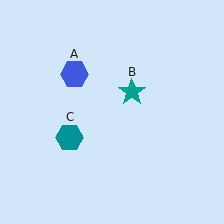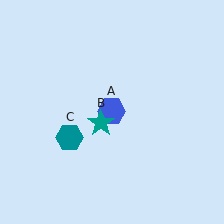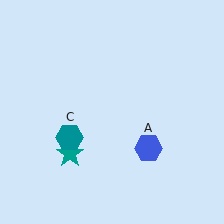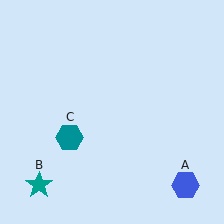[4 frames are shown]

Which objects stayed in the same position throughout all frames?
Teal hexagon (object C) remained stationary.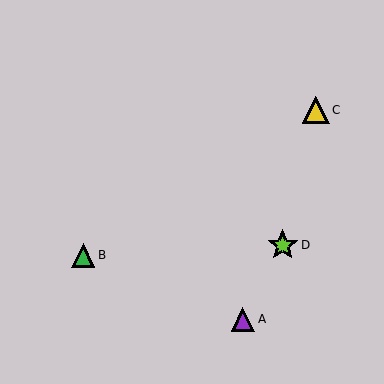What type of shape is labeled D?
Shape D is a lime star.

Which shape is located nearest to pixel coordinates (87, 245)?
The green triangle (labeled B) at (83, 255) is nearest to that location.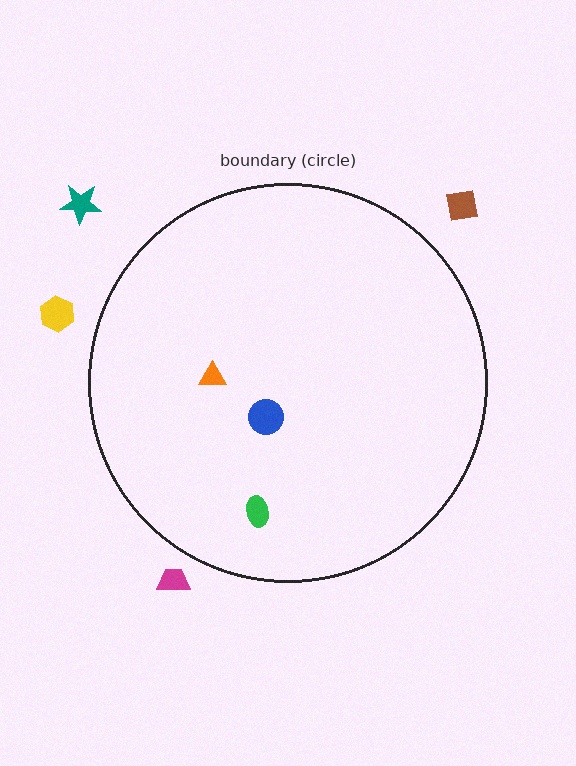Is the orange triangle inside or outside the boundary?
Inside.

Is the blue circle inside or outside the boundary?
Inside.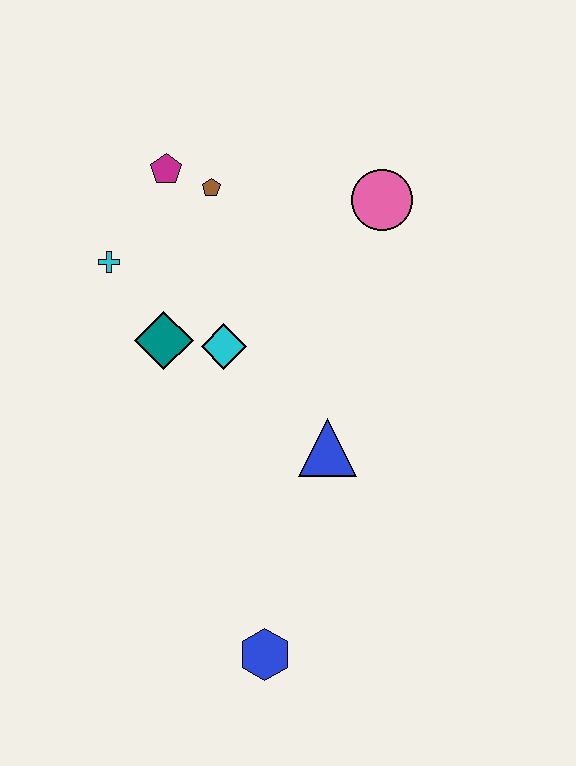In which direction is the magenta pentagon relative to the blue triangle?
The magenta pentagon is above the blue triangle.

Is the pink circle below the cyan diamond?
No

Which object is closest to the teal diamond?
The cyan diamond is closest to the teal diamond.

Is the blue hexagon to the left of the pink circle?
Yes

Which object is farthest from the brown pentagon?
The blue hexagon is farthest from the brown pentagon.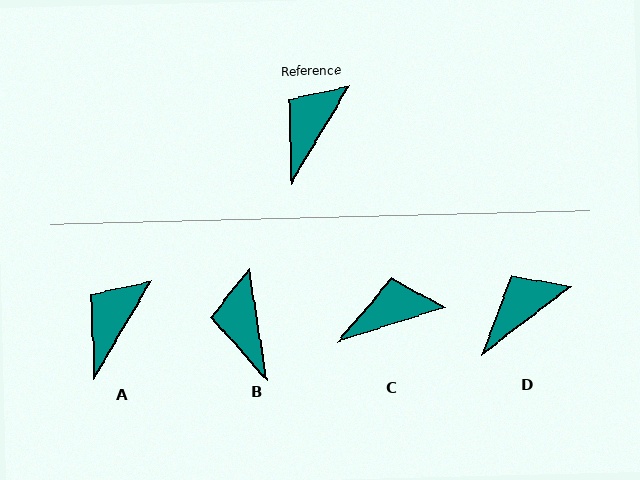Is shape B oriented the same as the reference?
No, it is off by about 40 degrees.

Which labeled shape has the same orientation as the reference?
A.